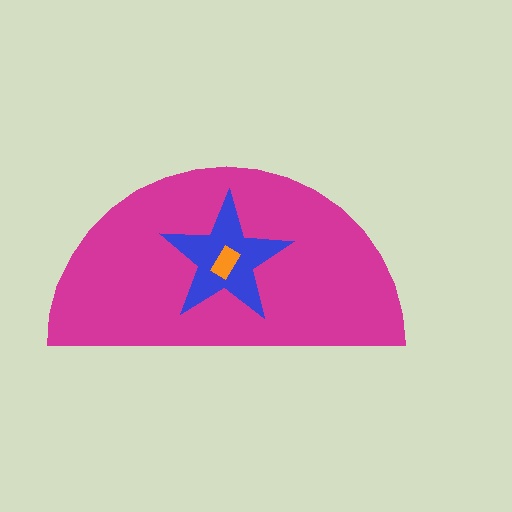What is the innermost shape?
The orange rectangle.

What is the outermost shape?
The magenta semicircle.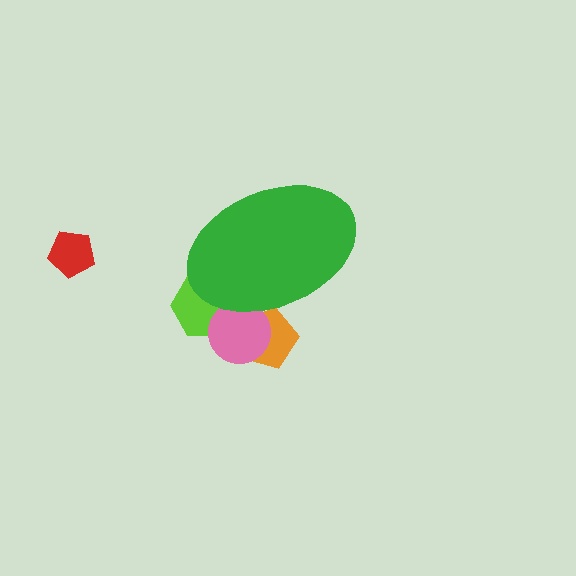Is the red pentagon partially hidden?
No, the red pentagon is fully visible.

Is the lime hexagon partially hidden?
Yes, the lime hexagon is partially hidden behind the green ellipse.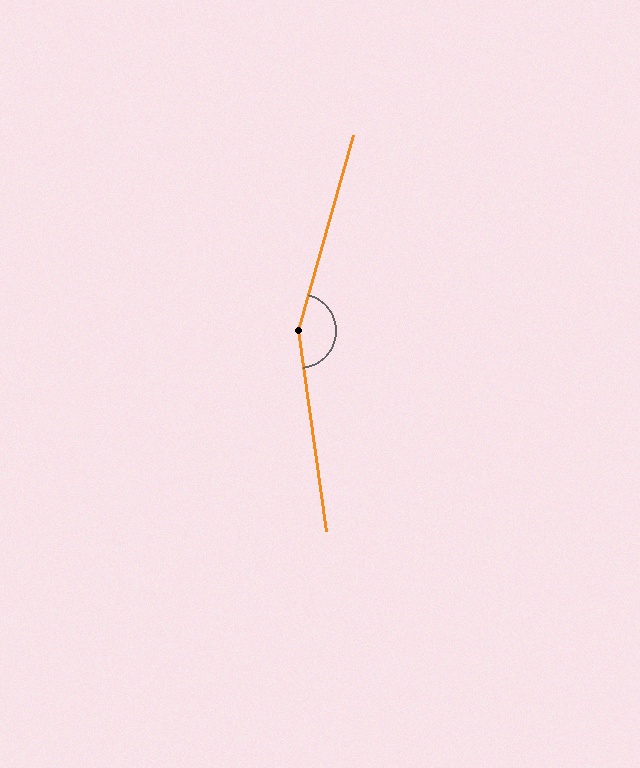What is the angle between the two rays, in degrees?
Approximately 156 degrees.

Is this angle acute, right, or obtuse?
It is obtuse.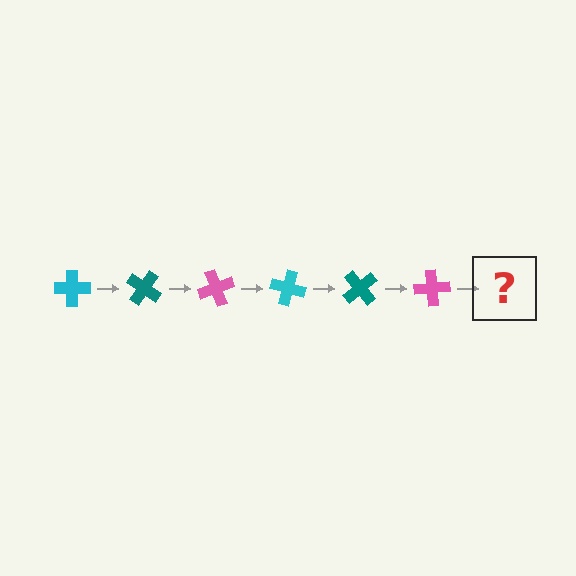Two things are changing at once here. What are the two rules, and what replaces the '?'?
The two rules are that it rotates 35 degrees each step and the color cycles through cyan, teal, and pink. The '?' should be a cyan cross, rotated 210 degrees from the start.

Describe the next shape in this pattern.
It should be a cyan cross, rotated 210 degrees from the start.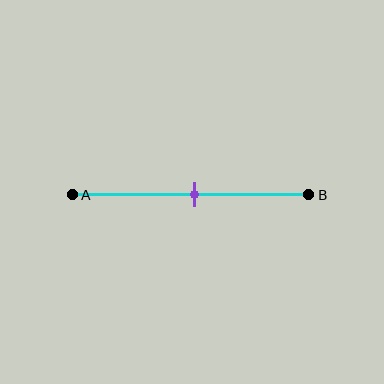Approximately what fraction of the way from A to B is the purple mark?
The purple mark is approximately 50% of the way from A to B.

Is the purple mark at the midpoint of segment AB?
Yes, the mark is approximately at the midpoint.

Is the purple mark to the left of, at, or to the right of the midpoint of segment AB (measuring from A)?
The purple mark is approximately at the midpoint of segment AB.